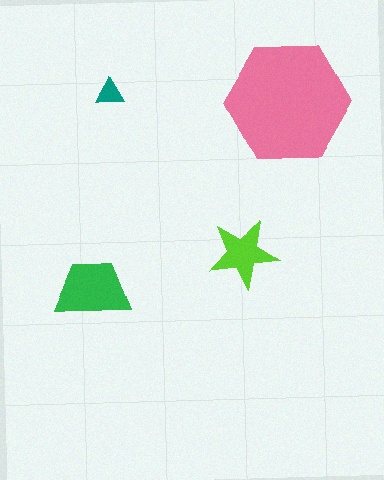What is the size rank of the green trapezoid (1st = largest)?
2nd.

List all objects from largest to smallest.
The pink hexagon, the green trapezoid, the lime star, the teal triangle.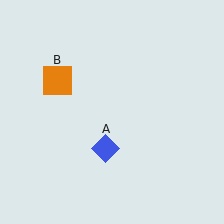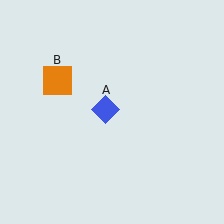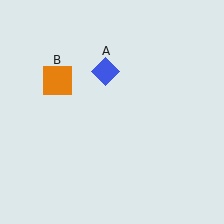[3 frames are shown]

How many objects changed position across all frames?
1 object changed position: blue diamond (object A).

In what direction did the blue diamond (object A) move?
The blue diamond (object A) moved up.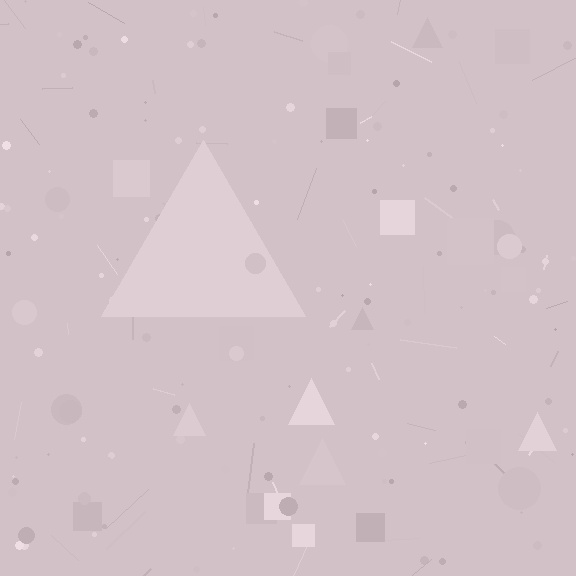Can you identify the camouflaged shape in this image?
The camouflaged shape is a triangle.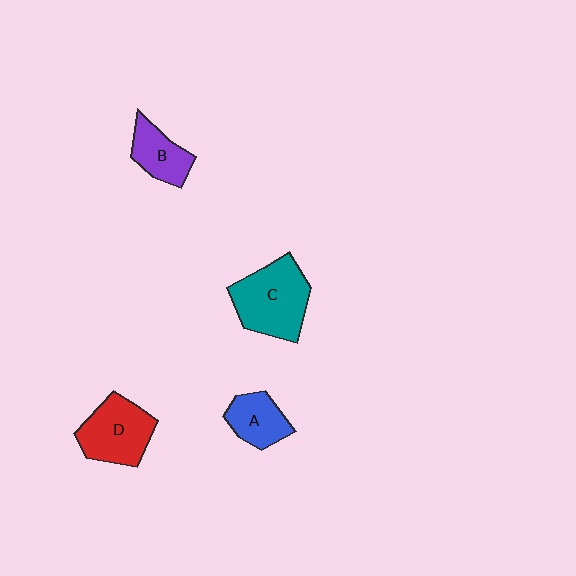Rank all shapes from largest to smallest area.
From largest to smallest: C (teal), D (red), A (blue), B (purple).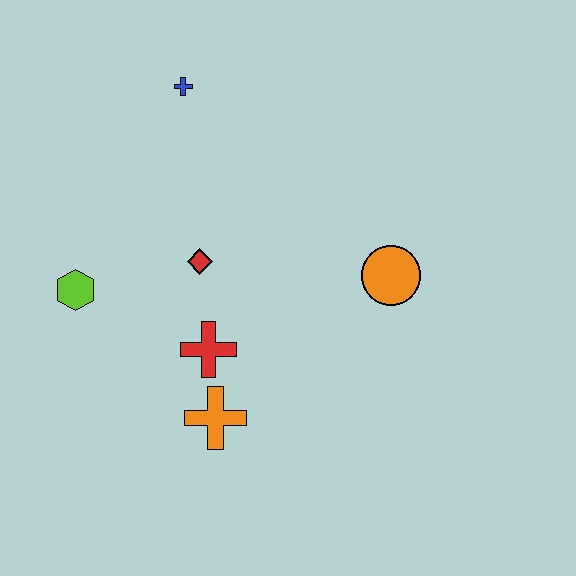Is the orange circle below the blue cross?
Yes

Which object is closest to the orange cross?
The red cross is closest to the orange cross.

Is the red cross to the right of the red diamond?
Yes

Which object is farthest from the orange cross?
The blue cross is farthest from the orange cross.